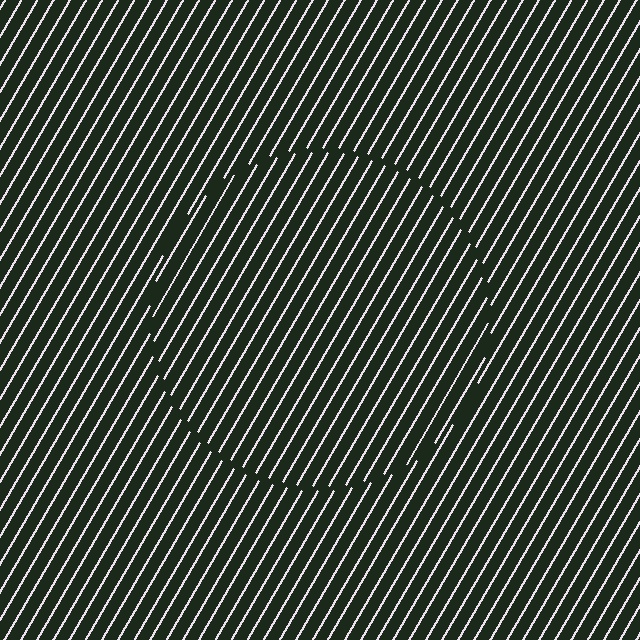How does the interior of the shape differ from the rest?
The interior of the shape contains the same grating, shifted by half a period — the contour is defined by the phase discontinuity where line-ends from the inner and outer gratings abut.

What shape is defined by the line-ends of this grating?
An illusory circle. The interior of the shape contains the same grating, shifted by half a period — the contour is defined by the phase discontinuity where line-ends from the inner and outer gratings abut.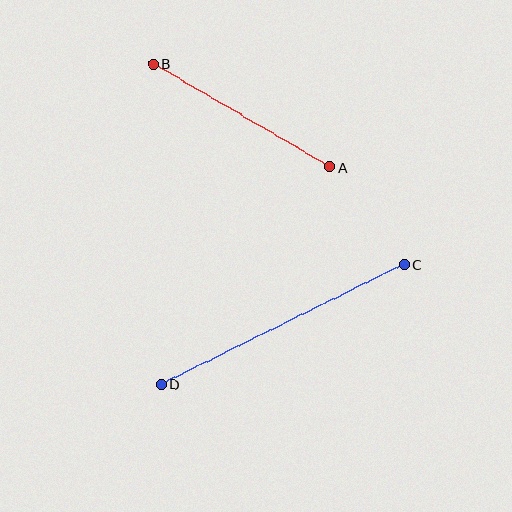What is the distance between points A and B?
The distance is approximately 204 pixels.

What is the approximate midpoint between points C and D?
The midpoint is at approximately (283, 324) pixels.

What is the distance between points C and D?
The distance is approximately 271 pixels.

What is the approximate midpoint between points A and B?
The midpoint is at approximately (242, 115) pixels.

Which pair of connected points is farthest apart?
Points C and D are farthest apart.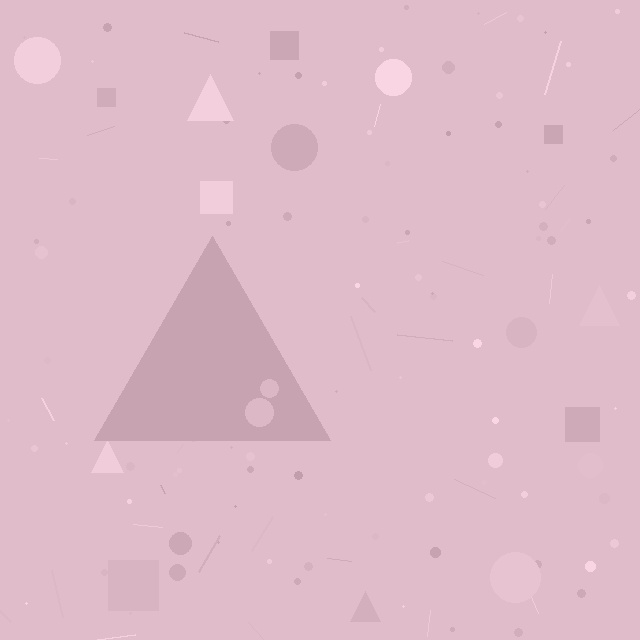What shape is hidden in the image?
A triangle is hidden in the image.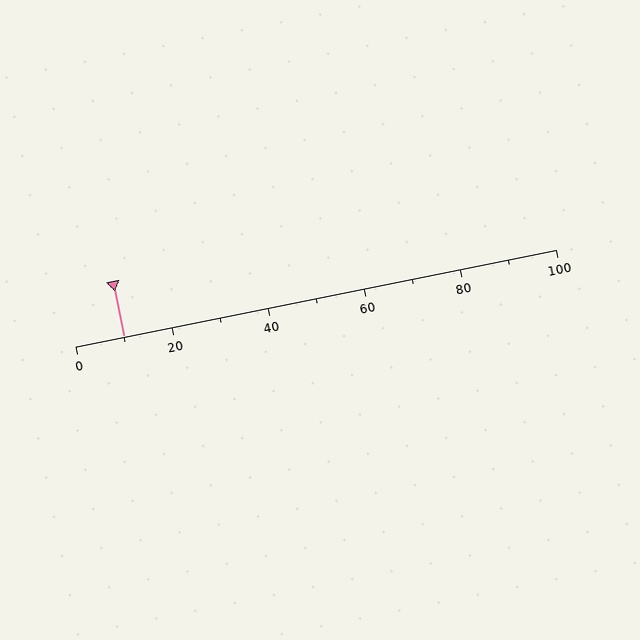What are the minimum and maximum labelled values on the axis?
The axis runs from 0 to 100.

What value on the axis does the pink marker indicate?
The marker indicates approximately 10.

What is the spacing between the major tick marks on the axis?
The major ticks are spaced 20 apart.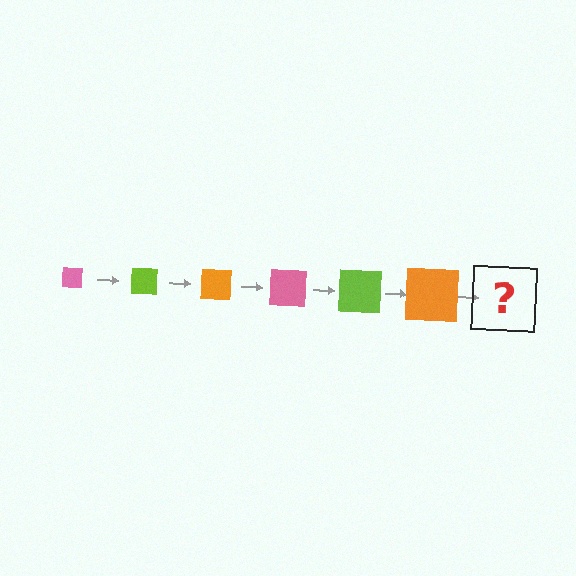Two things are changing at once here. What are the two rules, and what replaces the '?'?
The two rules are that the square grows larger each step and the color cycles through pink, lime, and orange. The '?' should be a pink square, larger than the previous one.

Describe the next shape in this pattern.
It should be a pink square, larger than the previous one.